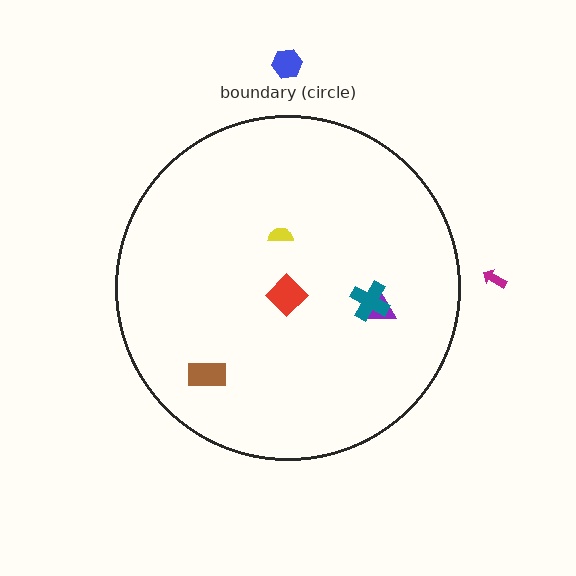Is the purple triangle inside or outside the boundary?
Inside.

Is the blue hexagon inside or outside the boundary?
Outside.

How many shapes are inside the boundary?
5 inside, 2 outside.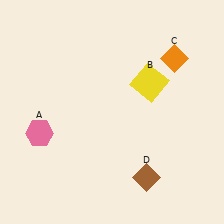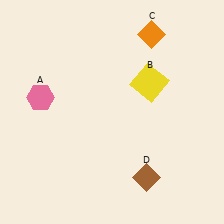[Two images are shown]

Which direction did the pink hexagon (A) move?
The pink hexagon (A) moved up.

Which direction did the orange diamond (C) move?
The orange diamond (C) moved up.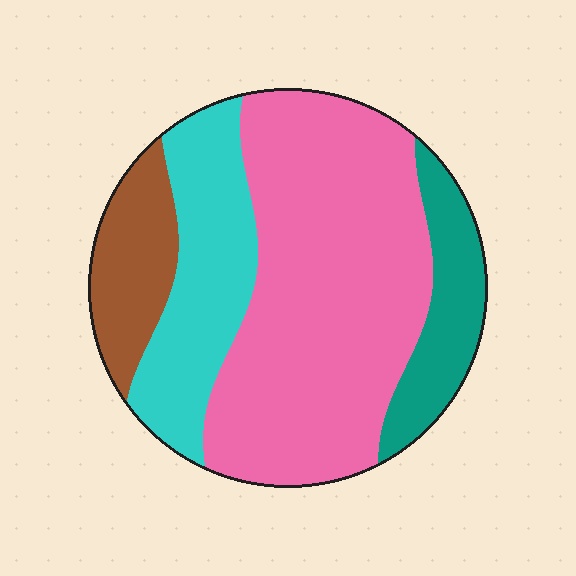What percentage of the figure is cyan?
Cyan covers 21% of the figure.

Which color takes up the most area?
Pink, at roughly 55%.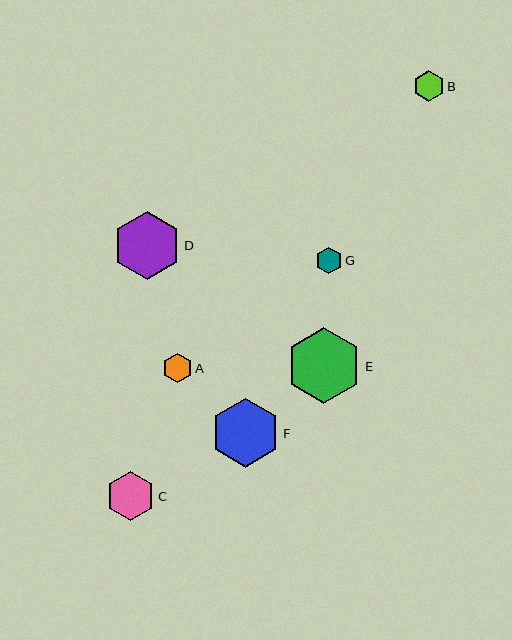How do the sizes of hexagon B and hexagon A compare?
Hexagon B and hexagon A are approximately the same size.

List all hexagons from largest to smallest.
From largest to smallest: E, F, D, C, B, A, G.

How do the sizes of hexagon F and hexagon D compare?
Hexagon F and hexagon D are approximately the same size.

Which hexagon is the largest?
Hexagon E is the largest with a size of approximately 76 pixels.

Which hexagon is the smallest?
Hexagon G is the smallest with a size of approximately 26 pixels.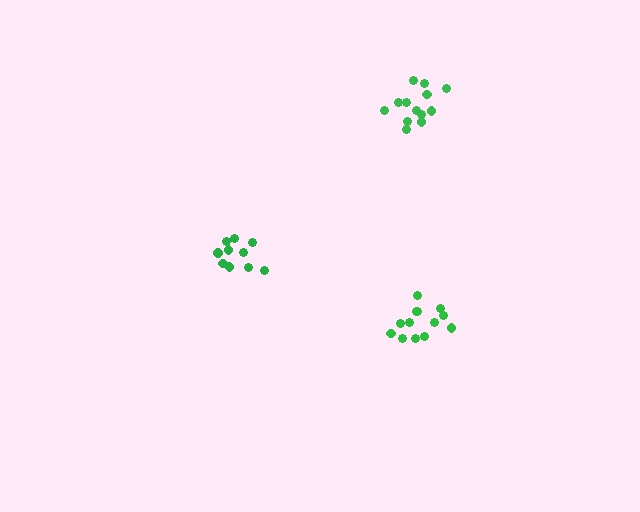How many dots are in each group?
Group 1: 13 dots, Group 2: 10 dots, Group 3: 13 dots (36 total).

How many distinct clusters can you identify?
There are 3 distinct clusters.